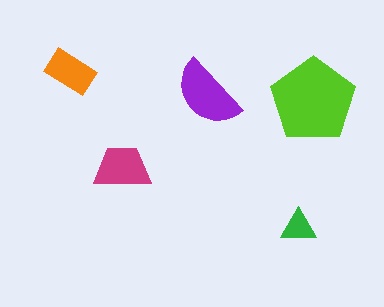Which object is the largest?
The lime pentagon.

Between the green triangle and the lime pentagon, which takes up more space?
The lime pentagon.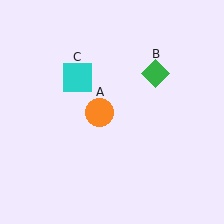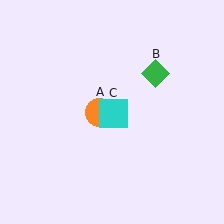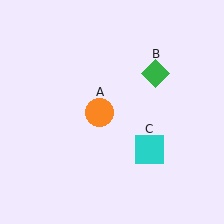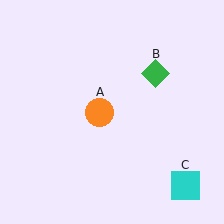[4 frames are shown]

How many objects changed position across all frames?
1 object changed position: cyan square (object C).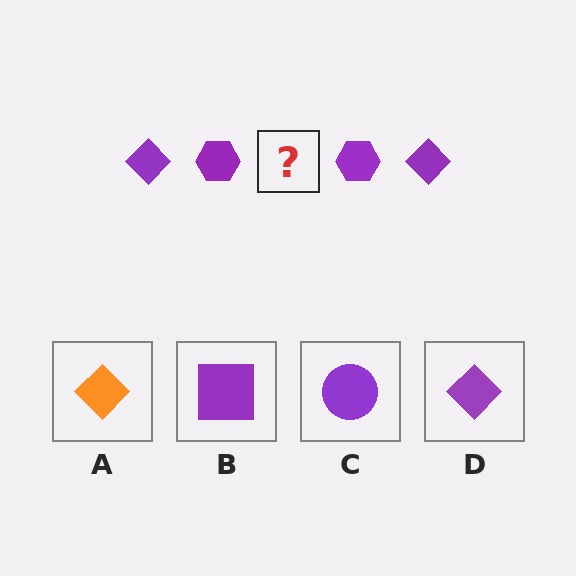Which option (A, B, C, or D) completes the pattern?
D.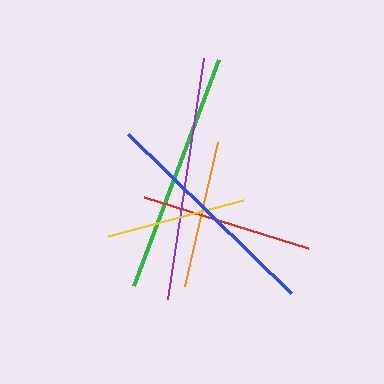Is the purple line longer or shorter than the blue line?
The purple line is longer than the blue line.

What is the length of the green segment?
The green segment is approximately 241 pixels long.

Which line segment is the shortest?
The yellow line is the shortest at approximately 140 pixels.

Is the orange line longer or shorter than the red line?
The red line is longer than the orange line.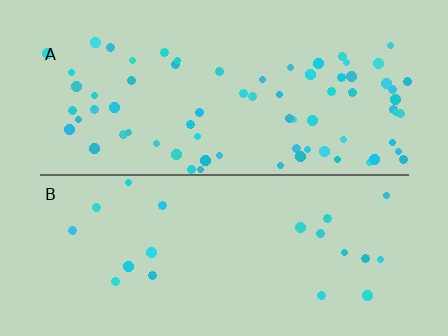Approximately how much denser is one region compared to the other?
Approximately 3.5× — region A over region B.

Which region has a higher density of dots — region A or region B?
A (the top).